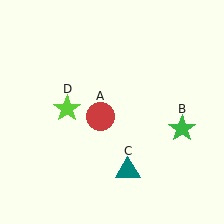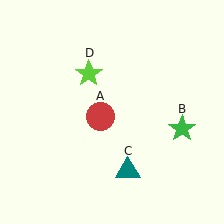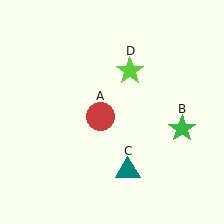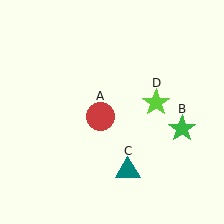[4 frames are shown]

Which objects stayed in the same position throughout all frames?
Red circle (object A) and green star (object B) and teal triangle (object C) remained stationary.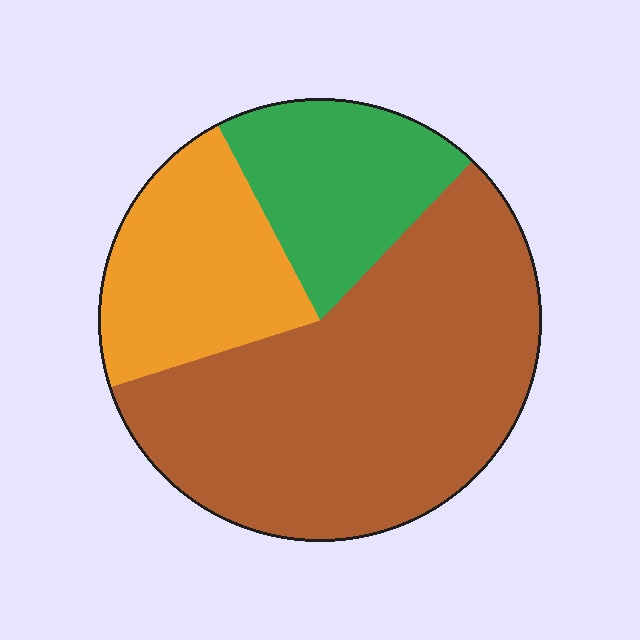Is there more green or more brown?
Brown.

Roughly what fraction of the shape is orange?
Orange takes up about one fifth (1/5) of the shape.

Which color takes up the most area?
Brown, at roughly 60%.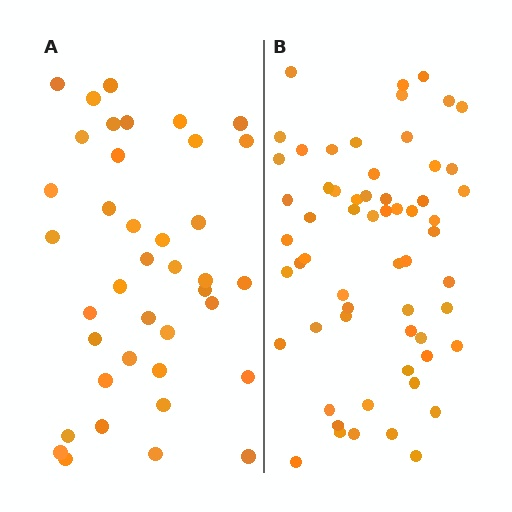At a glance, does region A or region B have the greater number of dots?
Region B (the right region) has more dots.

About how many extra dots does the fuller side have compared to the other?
Region B has approximately 20 more dots than region A.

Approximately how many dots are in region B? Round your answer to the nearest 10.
About 60 dots.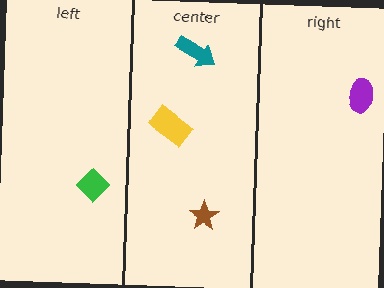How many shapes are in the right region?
1.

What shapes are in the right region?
The purple ellipse.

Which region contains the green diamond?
The left region.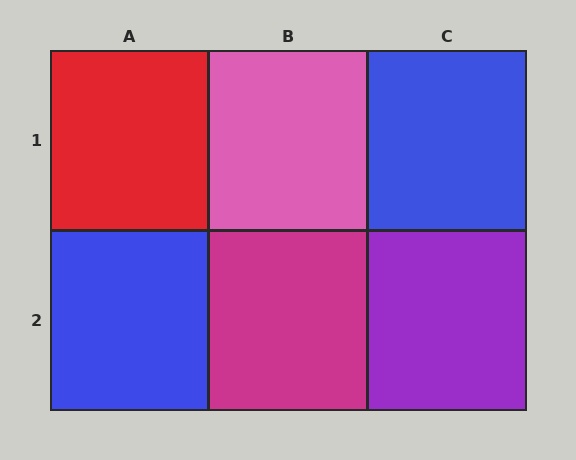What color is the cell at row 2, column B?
Magenta.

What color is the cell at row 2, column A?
Blue.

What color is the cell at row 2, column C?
Purple.